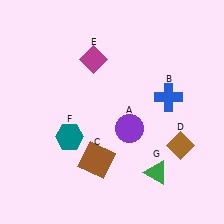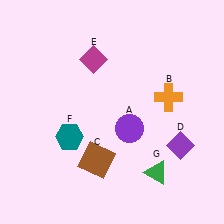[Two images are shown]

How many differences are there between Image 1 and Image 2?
There are 2 differences between the two images.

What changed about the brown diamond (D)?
In Image 1, D is brown. In Image 2, it changed to purple.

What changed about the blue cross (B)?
In Image 1, B is blue. In Image 2, it changed to orange.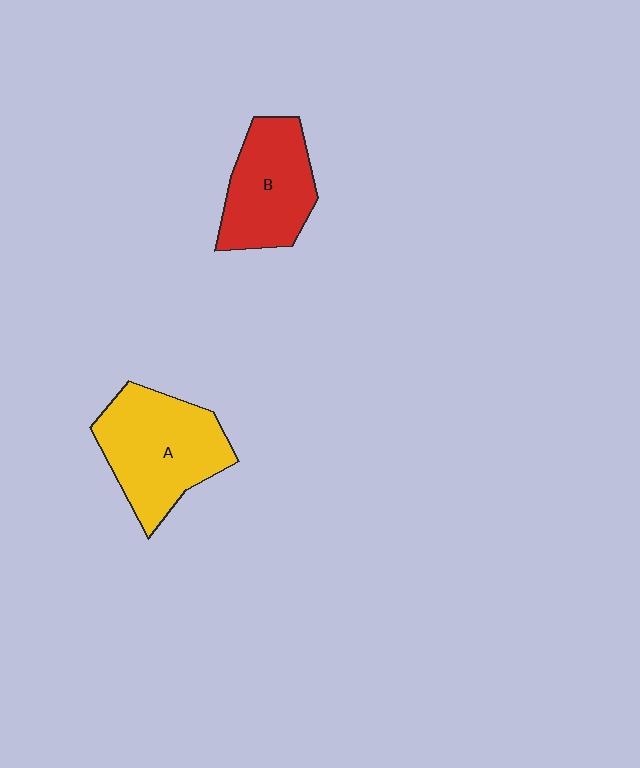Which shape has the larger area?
Shape A (yellow).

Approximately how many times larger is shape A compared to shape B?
Approximately 1.3 times.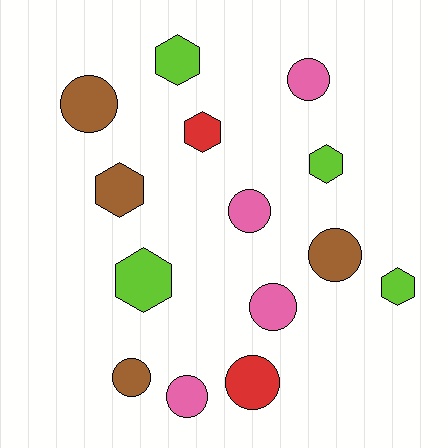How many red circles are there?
There is 1 red circle.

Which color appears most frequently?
Pink, with 4 objects.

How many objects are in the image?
There are 14 objects.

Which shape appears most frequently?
Circle, with 8 objects.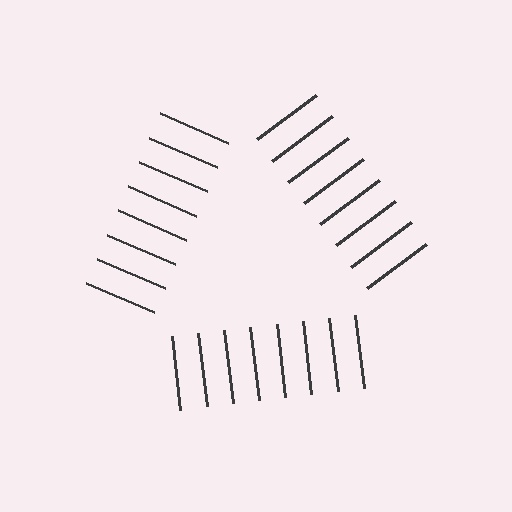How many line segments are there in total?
24 — 8 along each of the 3 edges.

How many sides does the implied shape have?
3 sides — the line-ends trace a triangle.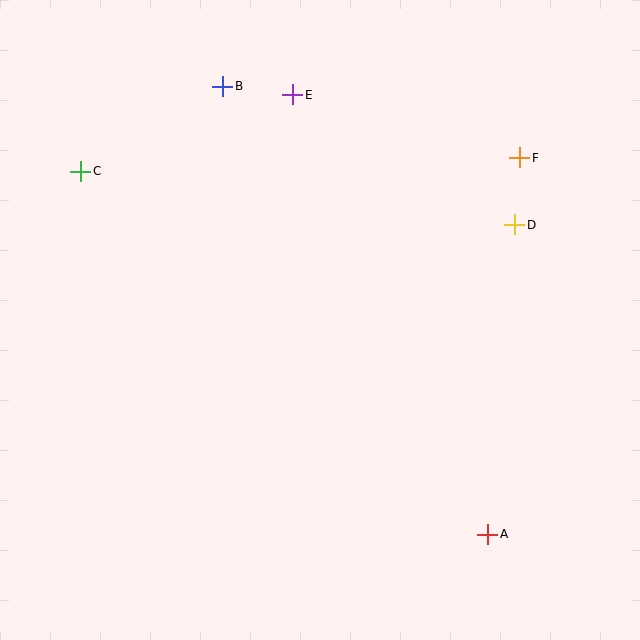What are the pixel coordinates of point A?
Point A is at (488, 534).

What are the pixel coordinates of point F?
Point F is at (520, 158).